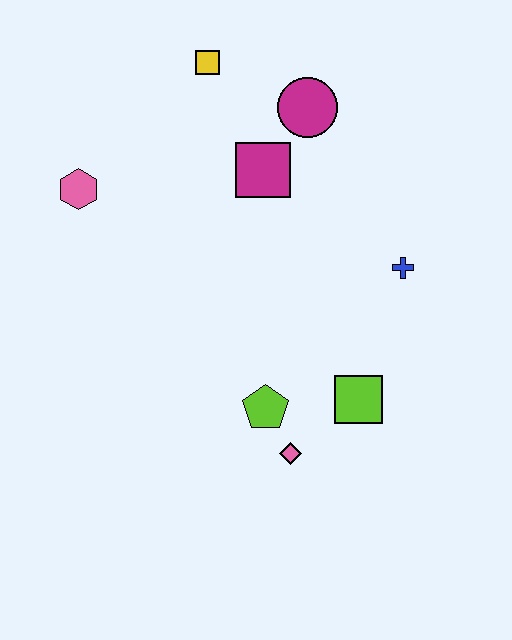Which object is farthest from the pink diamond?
The yellow square is farthest from the pink diamond.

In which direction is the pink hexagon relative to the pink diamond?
The pink hexagon is above the pink diamond.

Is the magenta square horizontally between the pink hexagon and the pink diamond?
Yes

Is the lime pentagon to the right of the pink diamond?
No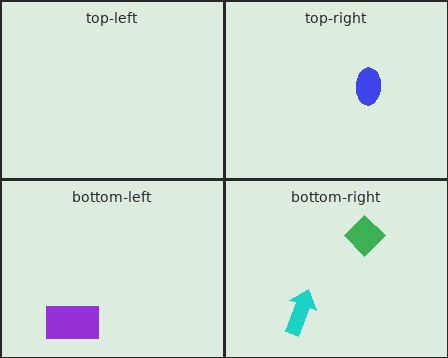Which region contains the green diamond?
The bottom-right region.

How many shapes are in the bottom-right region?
2.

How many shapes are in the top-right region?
1.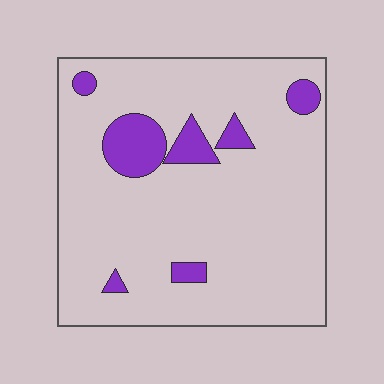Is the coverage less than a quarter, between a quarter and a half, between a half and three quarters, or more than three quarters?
Less than a quarter.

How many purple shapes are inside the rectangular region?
7.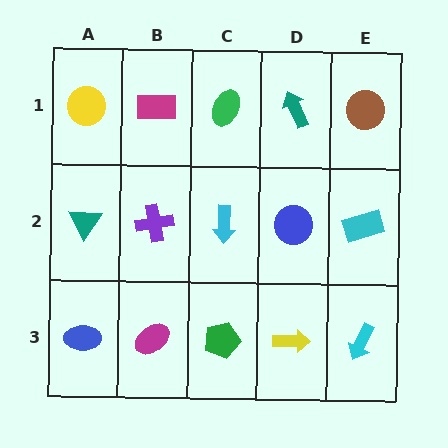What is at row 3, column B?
A magenta ellipse.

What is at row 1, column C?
A green ellipse.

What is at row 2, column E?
A cyan rectangle.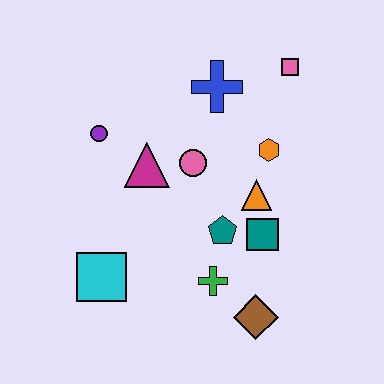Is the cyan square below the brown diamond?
No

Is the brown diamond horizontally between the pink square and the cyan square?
Yes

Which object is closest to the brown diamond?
The green cross is closest to the brown diamond.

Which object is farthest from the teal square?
The purple circle is farthest from the teal square.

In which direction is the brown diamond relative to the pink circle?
The brown diamond is below the pink circle.